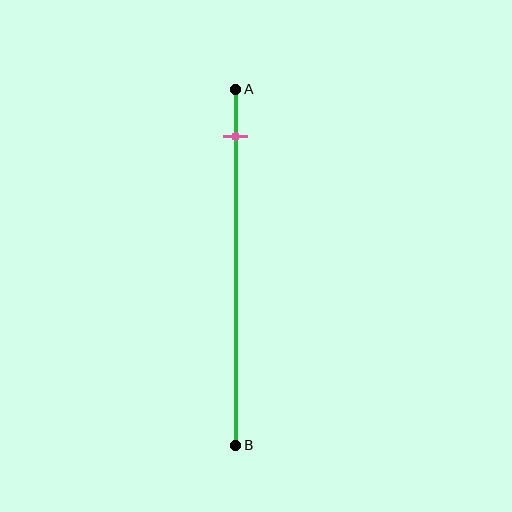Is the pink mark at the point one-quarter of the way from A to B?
No, the mark is at about 15% from A, not at the 25% one-quarter point.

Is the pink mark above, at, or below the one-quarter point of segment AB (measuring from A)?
The pink mark is above the one-quarter point of segment AB.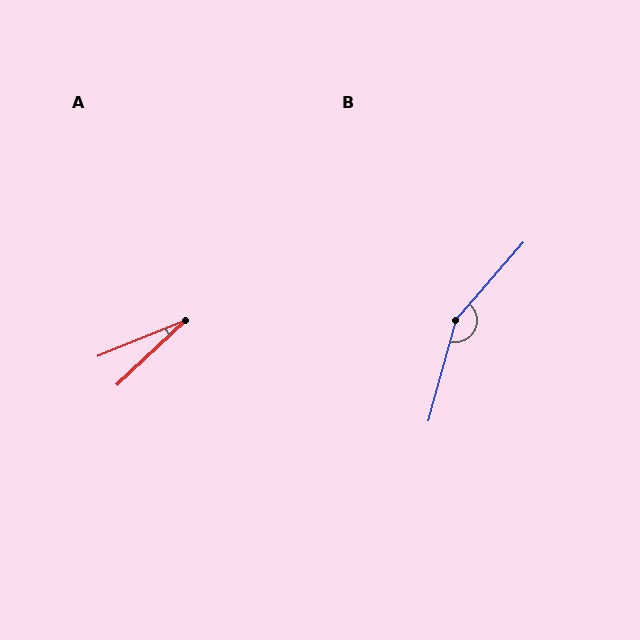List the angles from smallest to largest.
A (22°), B (154°).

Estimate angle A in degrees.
Approximately 22 degrees.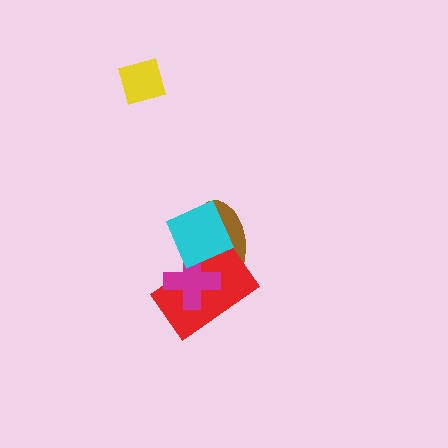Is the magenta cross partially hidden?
Yes, it is partially covered by another shape.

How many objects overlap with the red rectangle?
3 objects overlap with the red rectangle.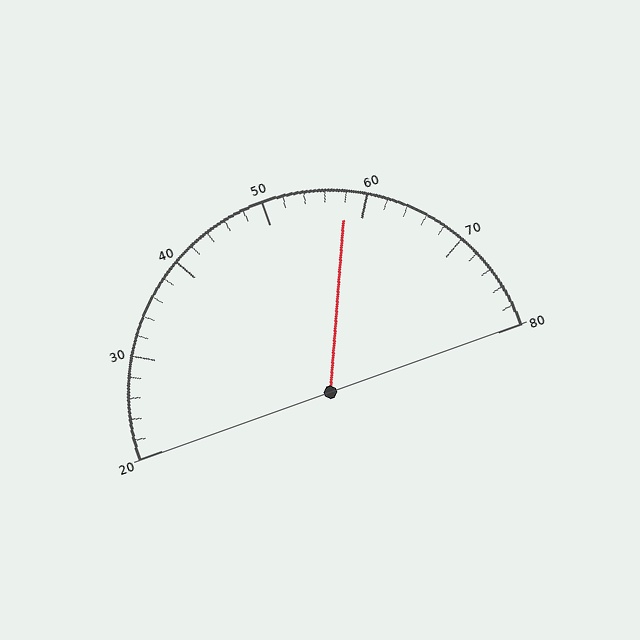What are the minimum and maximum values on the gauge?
The gauge ranges from 20 to 80.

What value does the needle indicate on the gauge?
The needle indicates approximately 58.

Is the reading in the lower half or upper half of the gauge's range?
The reading is in the upper half of the range (20 to 80).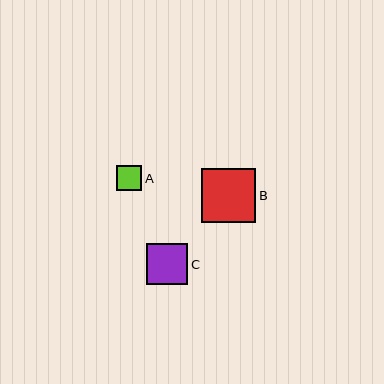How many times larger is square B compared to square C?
Square B is approximately 1.3 times the size of square C.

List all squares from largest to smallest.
From largest to smallest: B, C, A.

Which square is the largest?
Square B is the largest with a size of approximately 54 pixels.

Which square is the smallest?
Square A is the smallest with a size of approximately 25 pixels.